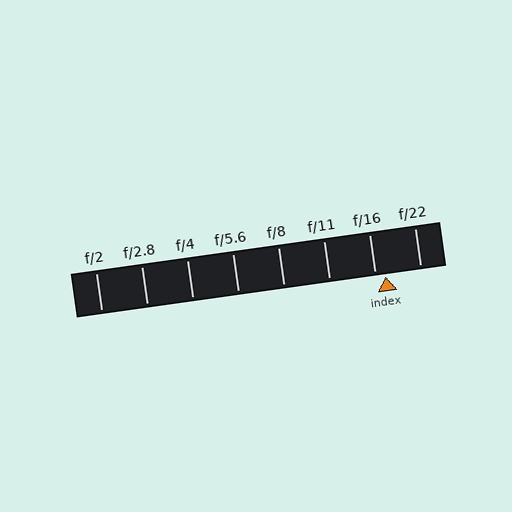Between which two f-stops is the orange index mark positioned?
The index mark is between f/16 and f/22.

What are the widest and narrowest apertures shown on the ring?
The widest aperture shown is f/2 and the narrowest is f/22.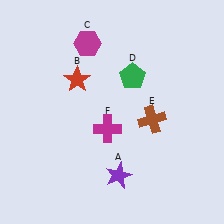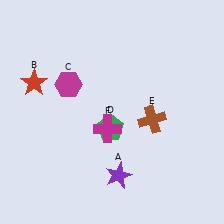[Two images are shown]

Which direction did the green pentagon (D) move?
The green pentagon (D) moved down.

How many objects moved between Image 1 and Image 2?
3 objects moved between the two images.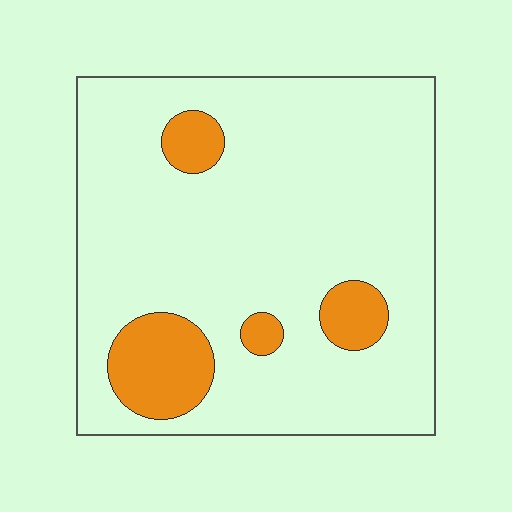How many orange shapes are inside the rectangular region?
4.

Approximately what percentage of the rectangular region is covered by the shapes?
Approximately 15%.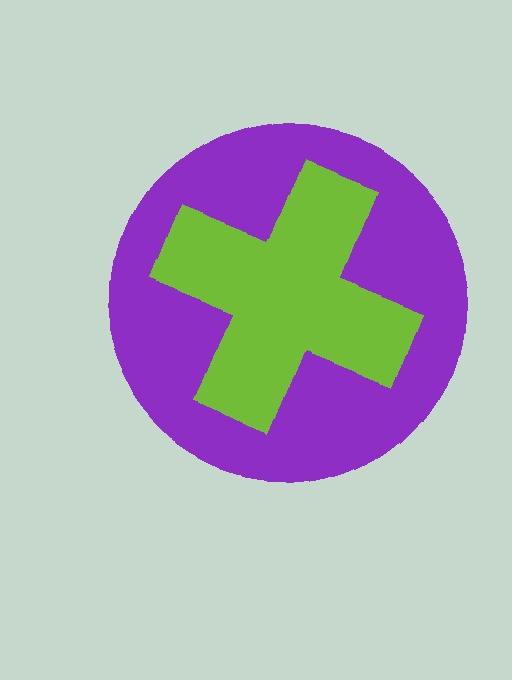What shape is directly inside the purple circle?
The lime cross.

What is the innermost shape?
The lime cross.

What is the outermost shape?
The purple circle.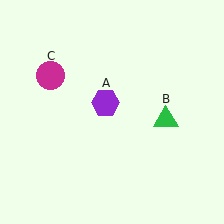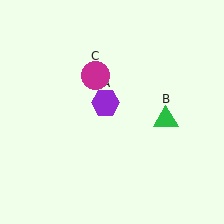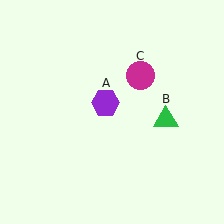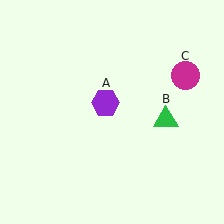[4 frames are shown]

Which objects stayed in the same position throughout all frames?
Purple hexagon (object A) and green triangle (object B) remained stationary.